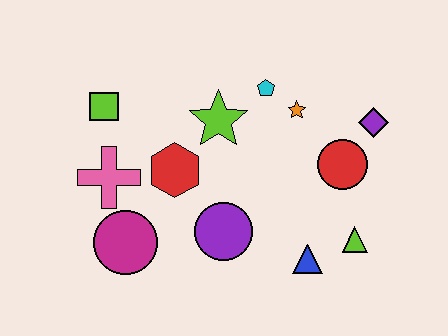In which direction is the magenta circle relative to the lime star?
The magenta circle is below the lime star.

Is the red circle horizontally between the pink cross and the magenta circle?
No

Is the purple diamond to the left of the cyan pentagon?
No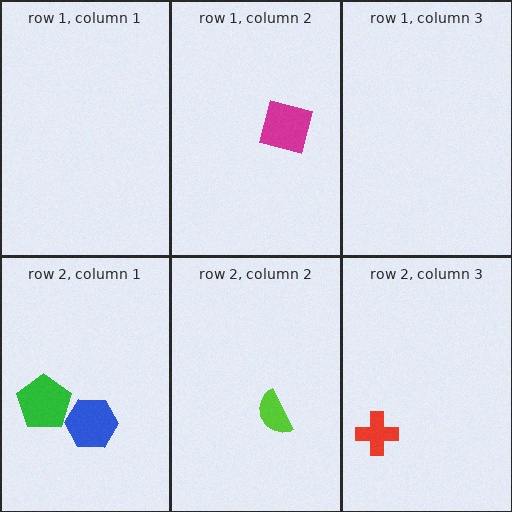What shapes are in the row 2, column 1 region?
The blue hexagon, the green pentagon.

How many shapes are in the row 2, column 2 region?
1.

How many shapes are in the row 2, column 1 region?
2.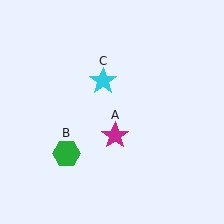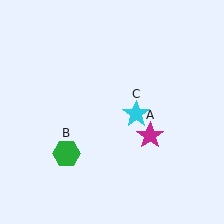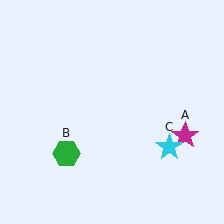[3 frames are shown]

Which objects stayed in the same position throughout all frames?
Green hexagon (object B) remained stationary.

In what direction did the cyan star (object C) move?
The cyan star (object C) moved down and to the right.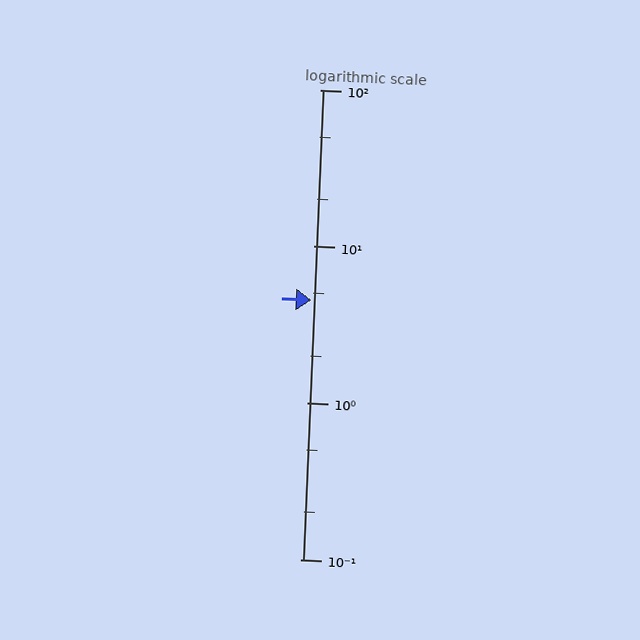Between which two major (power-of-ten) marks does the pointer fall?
The pointer is between 1 and 10.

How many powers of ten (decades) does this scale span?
The scale spans 3 decades, from 0.1 to 100.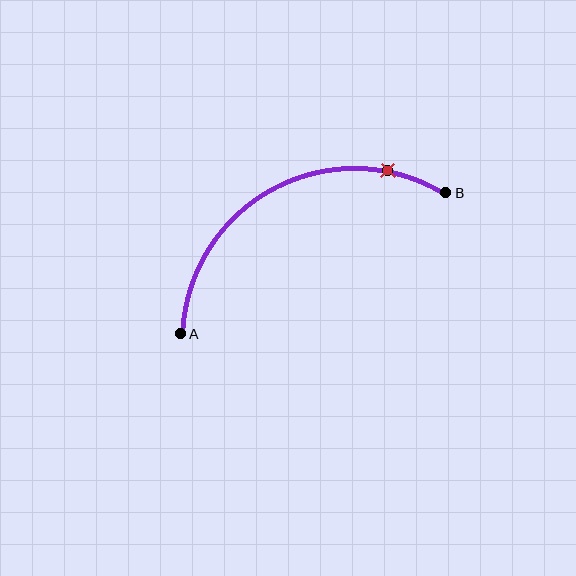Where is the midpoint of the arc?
The arc midpoint is the point on the curve farthest from the straight line joining A and B. It sits above that line.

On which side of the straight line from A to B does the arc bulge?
The arc bulges above the straight line connecting A and B.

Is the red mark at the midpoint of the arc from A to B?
No. The red mark lies on the arc but is closer to endpoint B. The arc midpoint would be at the point on the curve equidistant along the arc from both A and B.